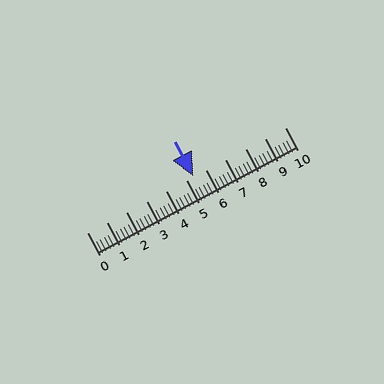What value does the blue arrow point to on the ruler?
The blue arrow points to approximately 5.4.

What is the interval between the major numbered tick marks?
The major tick marks are spaced 1 units apart.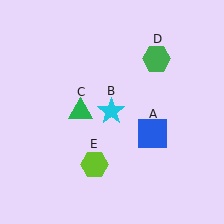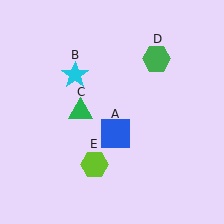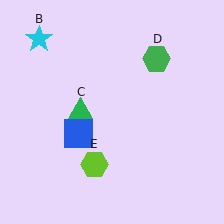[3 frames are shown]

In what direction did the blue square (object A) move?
The blue square (object A) moved left.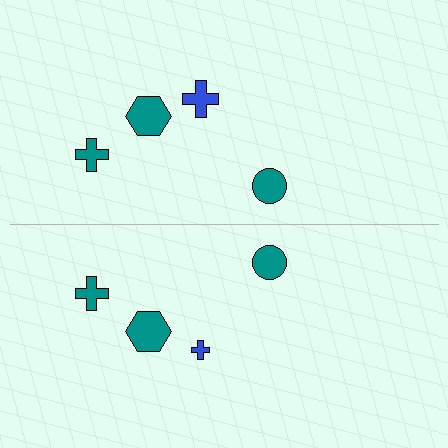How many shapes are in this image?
There are 8 shapes in this image.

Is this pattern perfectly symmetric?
No, the pattern is not perfectly symmetric. The blue cross on the bottom side has a different size than its mirror counterpart.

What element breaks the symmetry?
The blue cross on the bottom side has a different size than its mirror counterpart.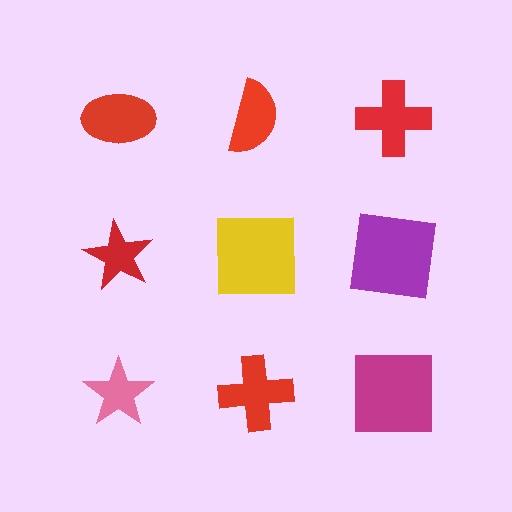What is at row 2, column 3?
A purple square.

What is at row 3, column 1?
A pink star.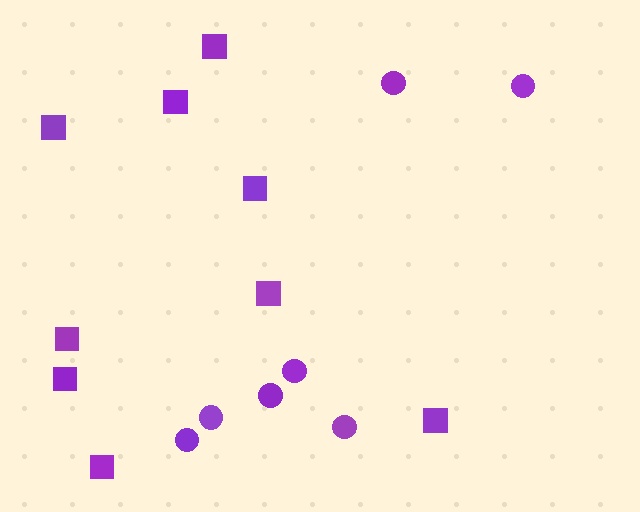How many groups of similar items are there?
There are 2 groups: one group of squares (9) and one group of circles (7).